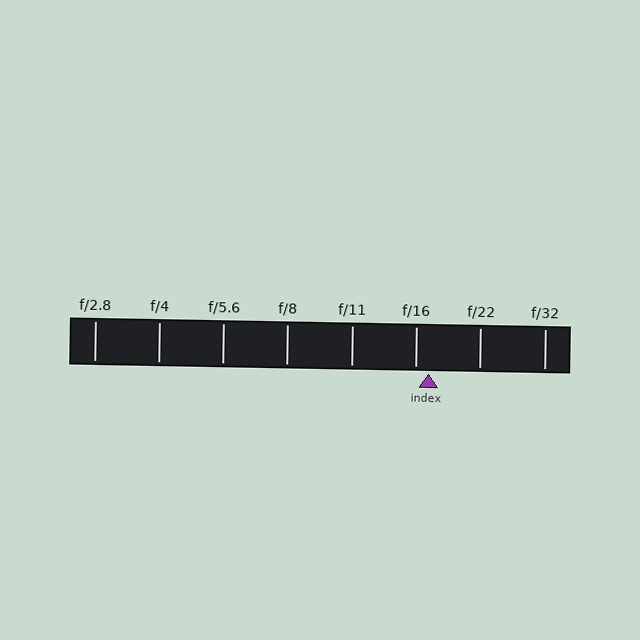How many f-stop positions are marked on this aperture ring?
There are 8 f-stop positions marked.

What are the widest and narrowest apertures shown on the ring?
The widest aperture shown is f/2.8 and the narrowest is f/32.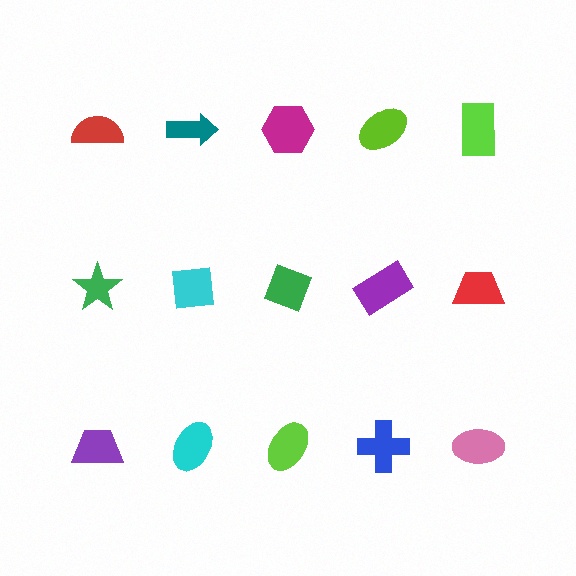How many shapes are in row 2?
5 shapes.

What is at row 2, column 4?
A purple rectangle.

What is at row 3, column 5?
A pink ellipse.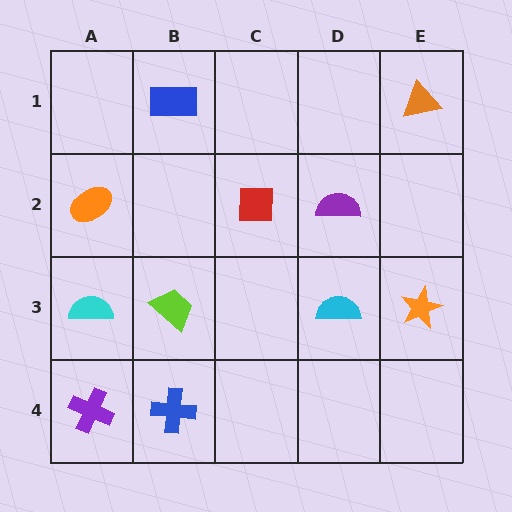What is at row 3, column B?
A lime trapezoid.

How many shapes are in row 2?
3 shapes.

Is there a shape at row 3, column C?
No, that cell is empty.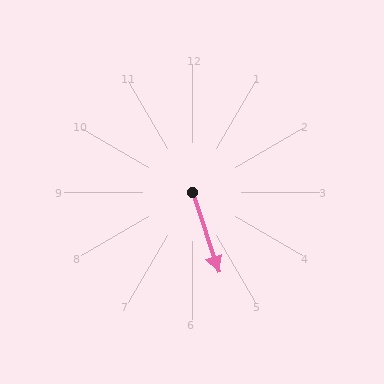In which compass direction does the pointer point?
South.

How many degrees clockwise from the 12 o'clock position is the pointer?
Approximately 161 degrees.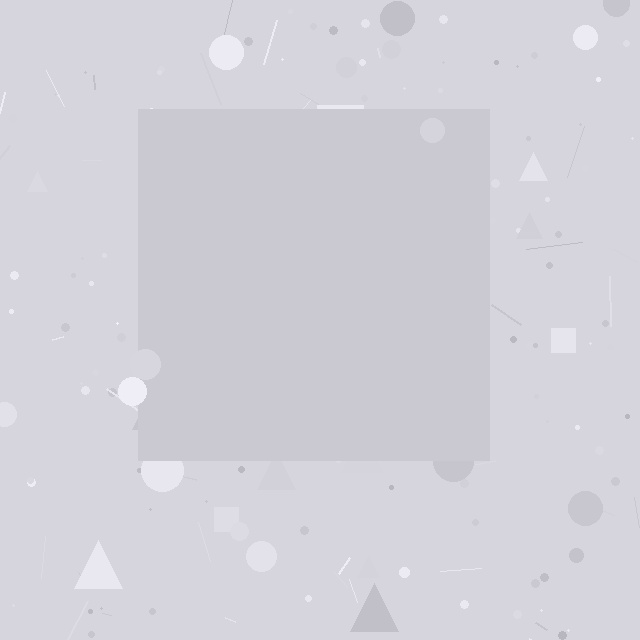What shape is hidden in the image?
A square is hidden in the image.